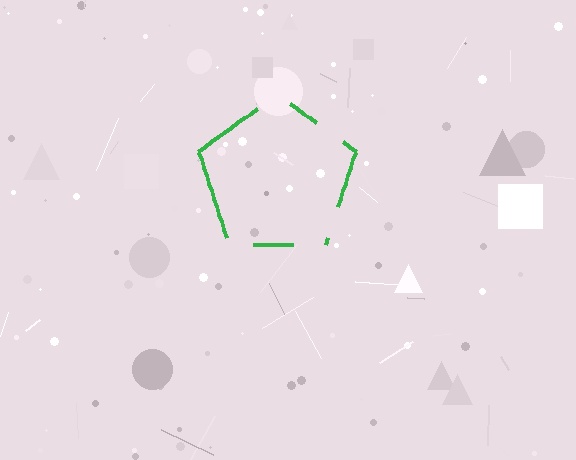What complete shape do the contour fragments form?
The contour fragments form a pentagon.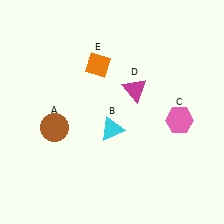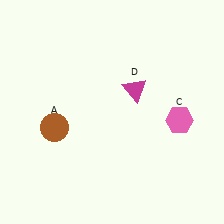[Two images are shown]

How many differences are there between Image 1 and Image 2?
There are 2 differences between the two images.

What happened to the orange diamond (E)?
The orange diamond (E) was removed in Image 2. It was in the top-left area of Image 1.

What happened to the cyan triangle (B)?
The cyan triangle (B) was removed in Image 2. It was in the bottom-left area of Image 1.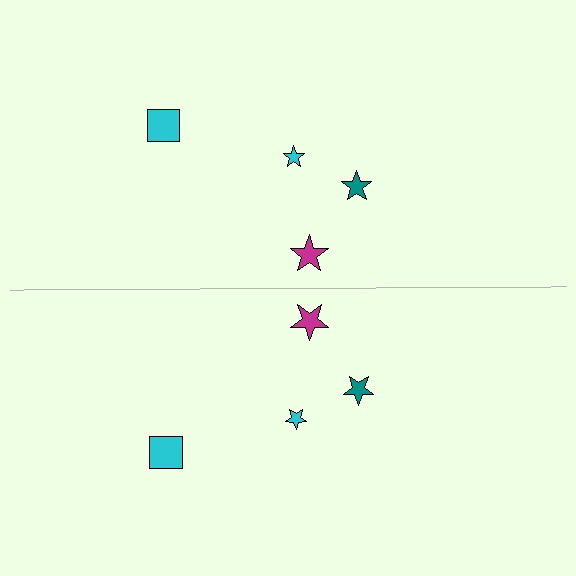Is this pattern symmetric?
Yes, this pattern has bilateral (reflection) symmetry.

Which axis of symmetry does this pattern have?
The pattern has a horizontal axis of symmetry running through the center of the image.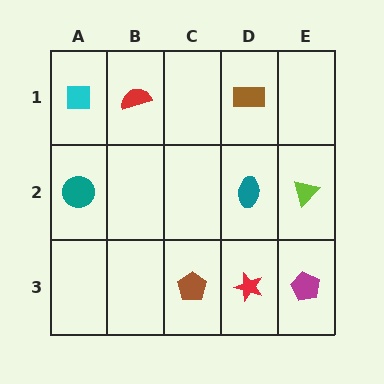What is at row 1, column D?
A brown rectangle.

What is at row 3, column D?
A red star.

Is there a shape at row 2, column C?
No, that cell is empty.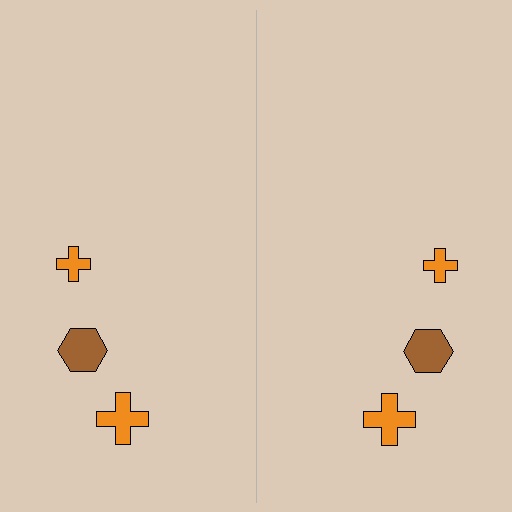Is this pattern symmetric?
Yes, this pattern has bilateral (reflection) symmetry.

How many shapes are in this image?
There are 6 shapes in this image.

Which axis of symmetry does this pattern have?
The pattern has a vertical axis of symmetry running through the center of the image.